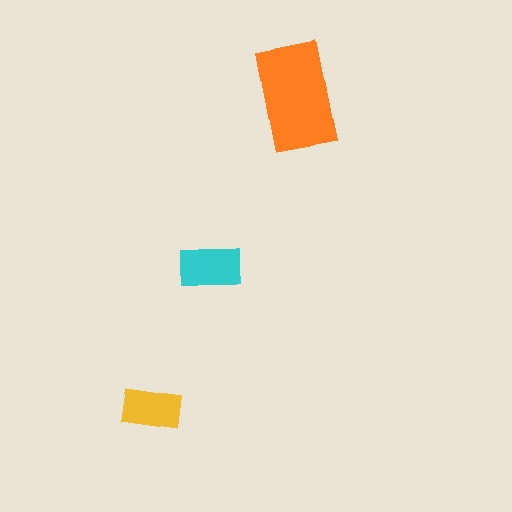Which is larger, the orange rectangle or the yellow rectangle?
The orange one.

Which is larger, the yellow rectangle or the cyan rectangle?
The cyan one.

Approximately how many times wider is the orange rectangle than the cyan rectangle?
About 1.5 times wider.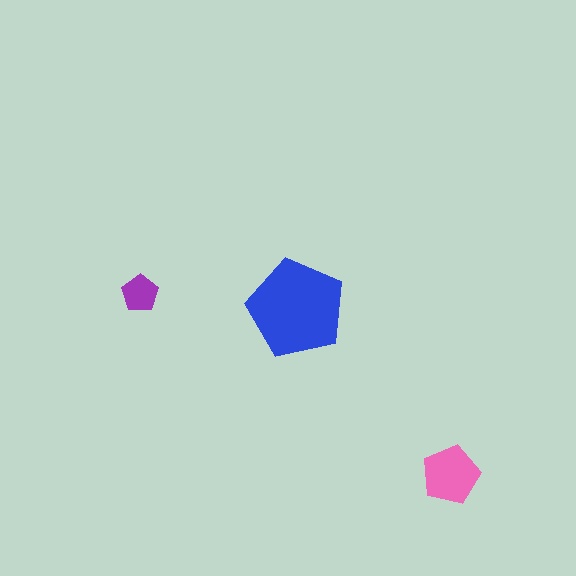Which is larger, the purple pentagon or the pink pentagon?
The pink one.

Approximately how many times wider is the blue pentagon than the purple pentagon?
About 2.5 times wider.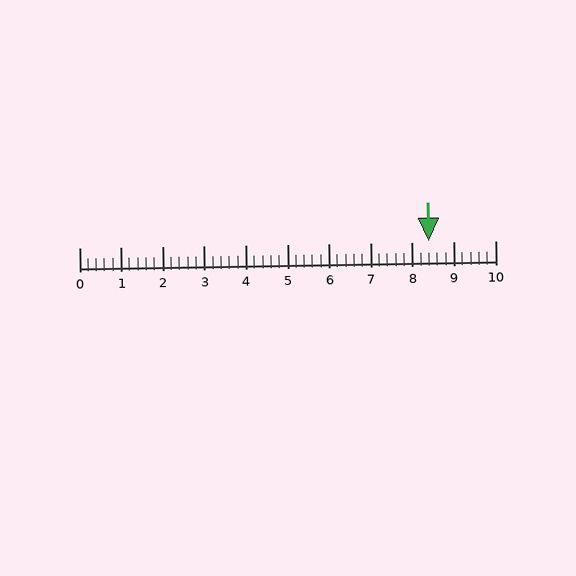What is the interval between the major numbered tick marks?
The major tick marks are spaced 1 units apart.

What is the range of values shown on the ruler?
The ruler shows values from 0 to 10.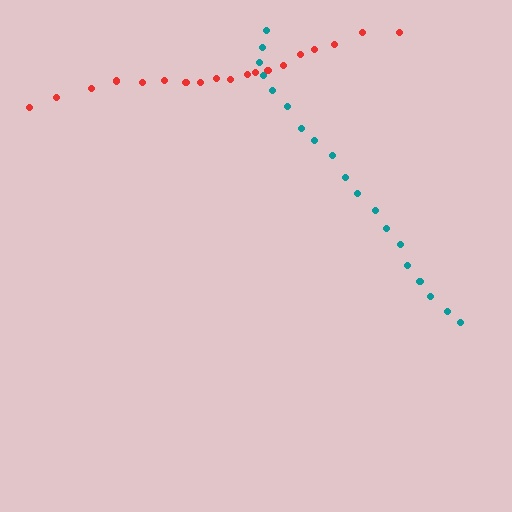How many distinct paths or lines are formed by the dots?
There are 2 distinct paths.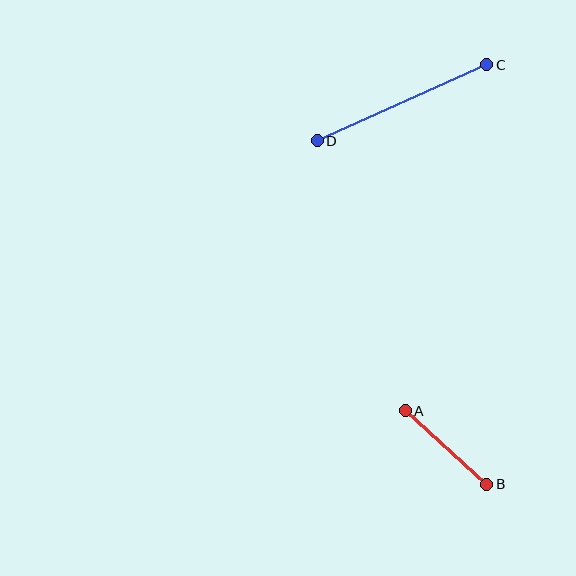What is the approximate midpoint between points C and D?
The midpoint is at approximately (402, 103) pixels.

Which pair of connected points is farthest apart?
Points C and D are farthest apart.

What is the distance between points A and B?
The distance is approximately 110 pixels.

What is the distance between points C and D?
The distance is approximately 186 pixels.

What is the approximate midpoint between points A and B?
The midpoint is at approximately (446, 448) pixels.